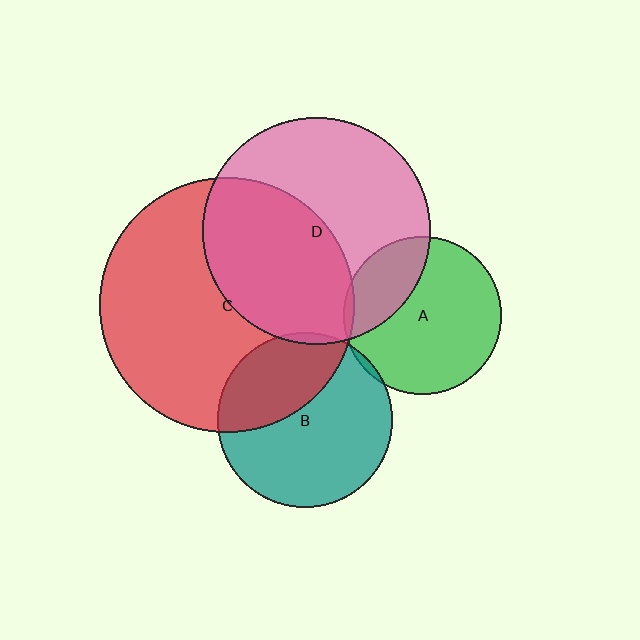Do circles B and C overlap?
Yes.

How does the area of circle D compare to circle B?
Approximately 1.7 times.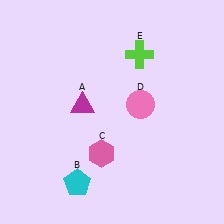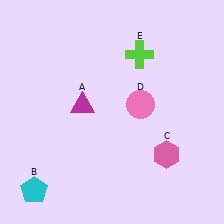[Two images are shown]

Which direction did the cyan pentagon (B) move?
The cyan pentagon (B) moved left.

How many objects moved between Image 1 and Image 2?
2 objects moved between the two images.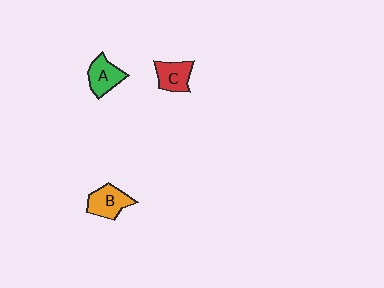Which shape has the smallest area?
Shape C (red).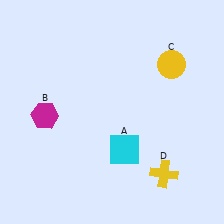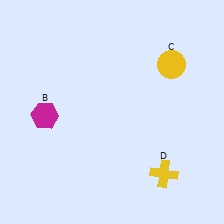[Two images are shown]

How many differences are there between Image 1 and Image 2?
There is 1 difference between the two images.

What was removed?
The cyan square (A) was removed in Image 2.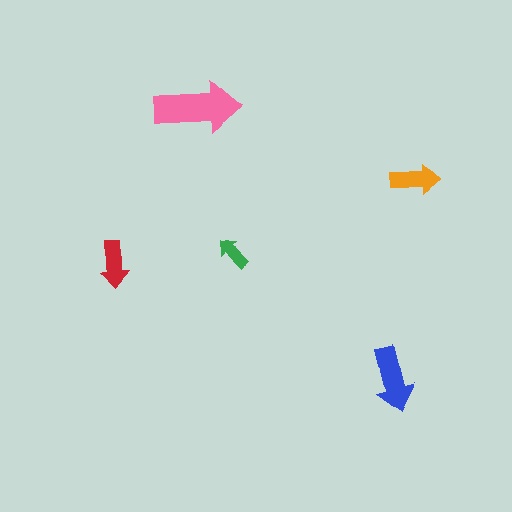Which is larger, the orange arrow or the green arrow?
The orange one.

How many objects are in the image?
There are 5 objects in the image.